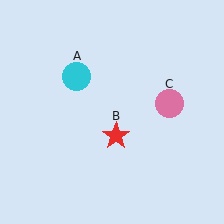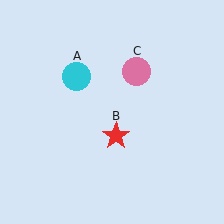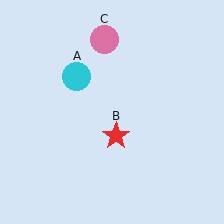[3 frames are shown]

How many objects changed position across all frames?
1 object changed position: pink circle (object C).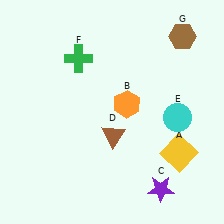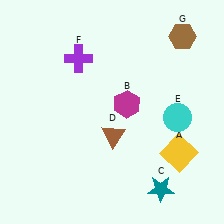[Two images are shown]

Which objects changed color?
B changed from orange to magenta. C changed from purple to teal. F changed from green to purple.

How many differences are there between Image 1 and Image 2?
There are 3 differences between the two images.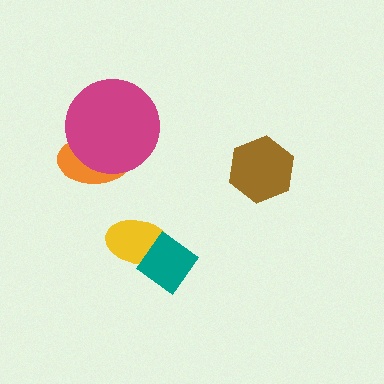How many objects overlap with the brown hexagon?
0 objects overlap with the brown hexagon.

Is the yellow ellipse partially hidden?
Yes, it is partially covered by another shape.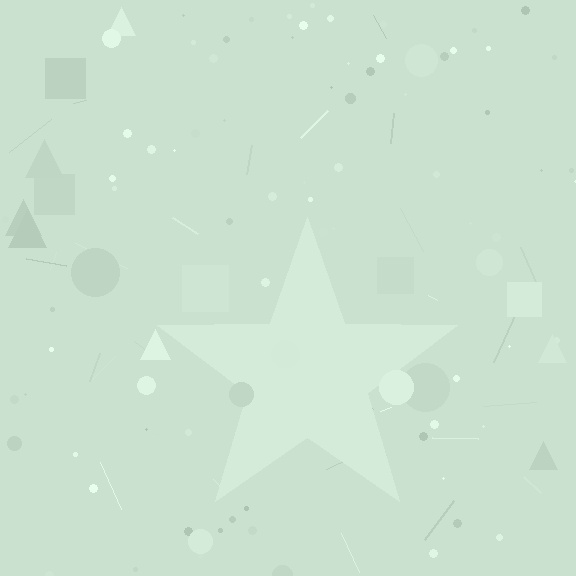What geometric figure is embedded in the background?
A star is embedded in the background.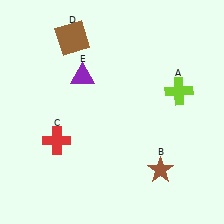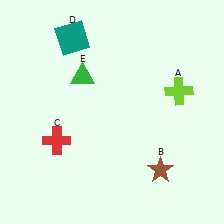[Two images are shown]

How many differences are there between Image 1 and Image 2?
There are 2 differences between the two images.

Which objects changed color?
D changed from brown to teal. E changed from purple to green.